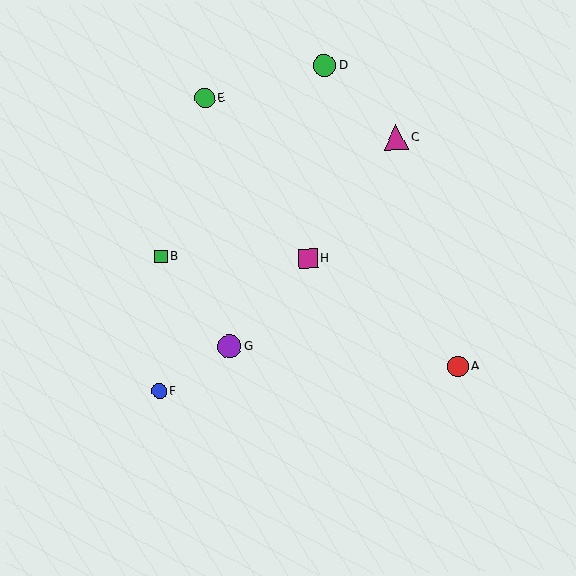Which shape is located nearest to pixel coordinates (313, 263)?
The magenta square (labeled H) at (308, 259) is nearest to that location.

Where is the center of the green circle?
The center of the green circle is at (324, 65).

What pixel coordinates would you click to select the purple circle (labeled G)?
Click at (229, 347) to select the purple circle G.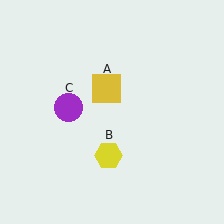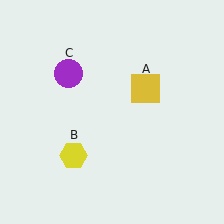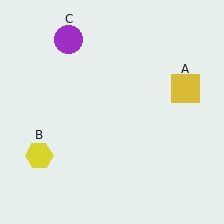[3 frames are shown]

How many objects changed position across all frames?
3 objects changed position: yellow square (object A), yellow hexagon (object B), purple circle (object C).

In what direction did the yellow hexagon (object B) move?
The yellow hexagon (object B) moved left.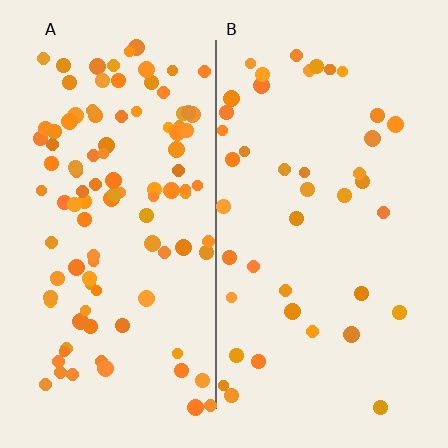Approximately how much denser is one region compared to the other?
Approximately 2.5× — region A over region B.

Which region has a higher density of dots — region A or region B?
A (the left).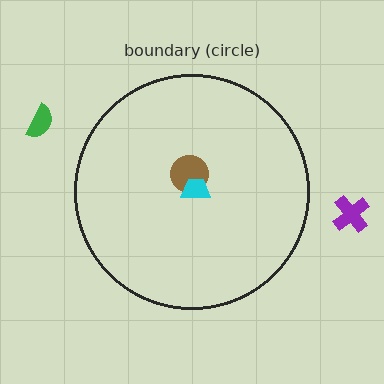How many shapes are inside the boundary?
2 inside, 2 outside.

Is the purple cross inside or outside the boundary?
Outside.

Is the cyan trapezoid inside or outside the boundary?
Inside.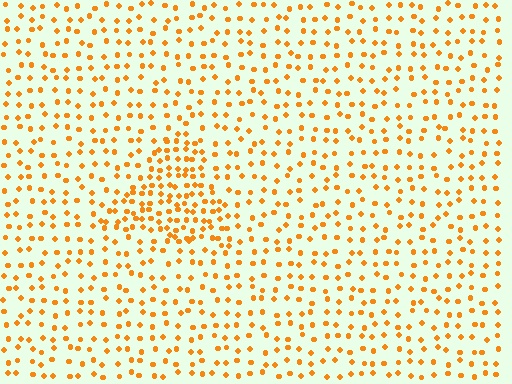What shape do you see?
I see a triangle.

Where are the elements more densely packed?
The elements are more densely packed inside the triangle boundary.